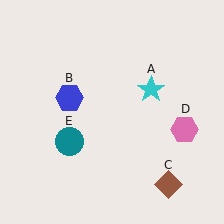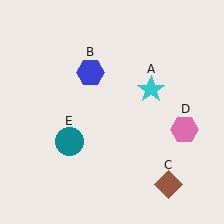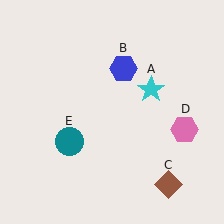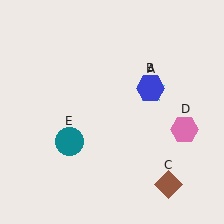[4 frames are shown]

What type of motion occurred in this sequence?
The blue hexagon (object B) rotated clockwise around the center of the scene.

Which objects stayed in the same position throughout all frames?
Cyan star (object A) and brown diamond (object C) and pink hexagon (object D) and teal circle (object E) remained stationary.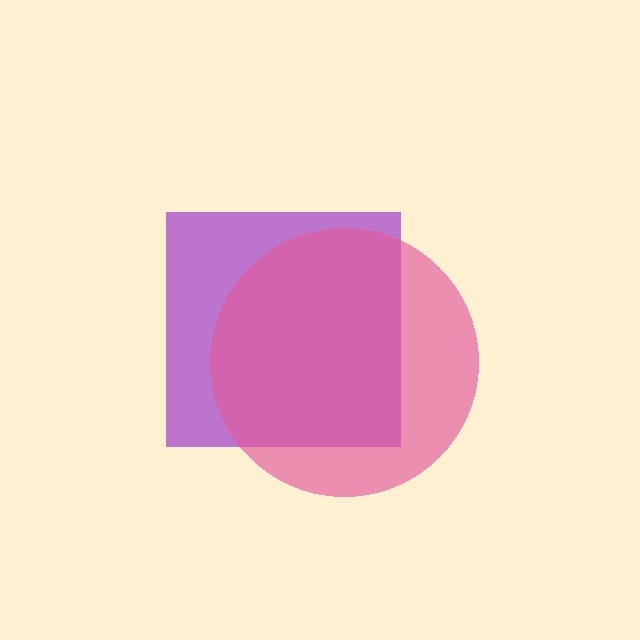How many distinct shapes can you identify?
There are 2 distinct shapes: a purple square, a pink circle.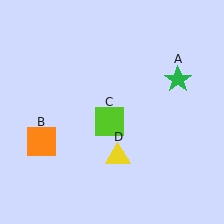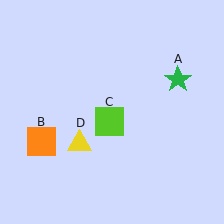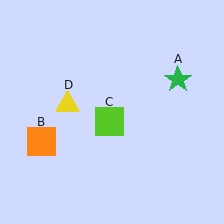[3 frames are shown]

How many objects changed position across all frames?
1 object changed position: yellow triangle (object D).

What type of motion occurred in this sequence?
The yellow triangle (object D) rotated clockwise around the center of the scene.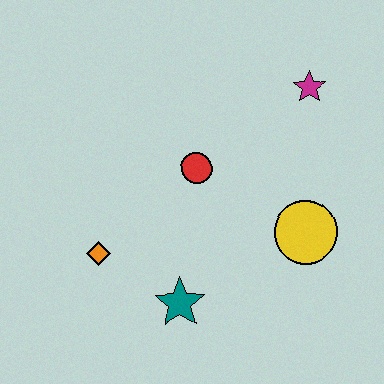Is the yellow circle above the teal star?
Yes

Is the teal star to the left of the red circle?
Yes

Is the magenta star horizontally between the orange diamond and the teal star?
No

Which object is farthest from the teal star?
The magenta star is farthest from the teal star.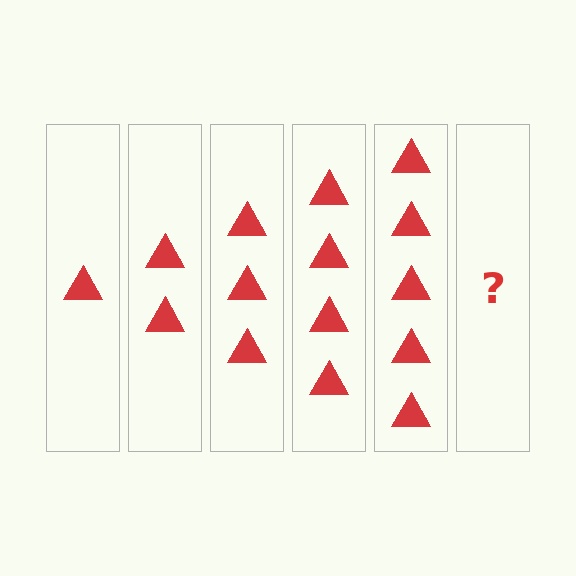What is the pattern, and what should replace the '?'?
The pattern is that each step adds one more triangle. The '?' should be 6 triangles.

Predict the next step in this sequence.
The next step is 6 triangles.